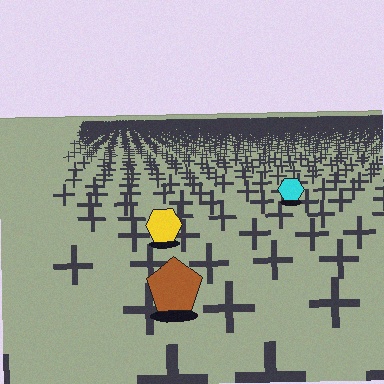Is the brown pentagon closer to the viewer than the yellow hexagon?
Yes. The brown pentagon is closer — you can tell from the texture gradient: the ground texture is coarser near it.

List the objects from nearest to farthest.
From nearest to farthest: the brown pentagon, the yellow hexagon, the cyan hexagon.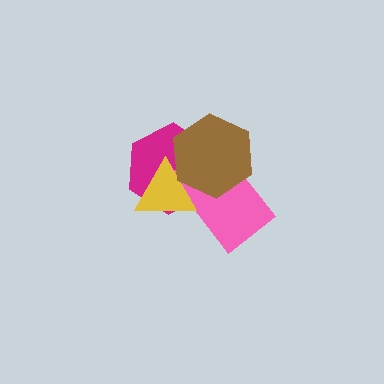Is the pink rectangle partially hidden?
Yes, it is partially covered by another shape.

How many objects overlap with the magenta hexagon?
3 objects overlap with the magenta hexagon.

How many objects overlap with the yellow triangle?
3 objects overlap with the yellow triangle.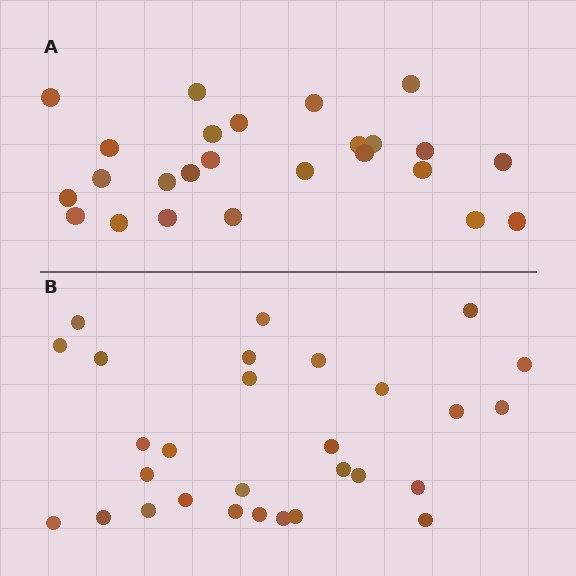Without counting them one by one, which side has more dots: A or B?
Region B (the bottom region) has more dots.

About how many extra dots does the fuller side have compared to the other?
Region B has about 4 more dots than region A.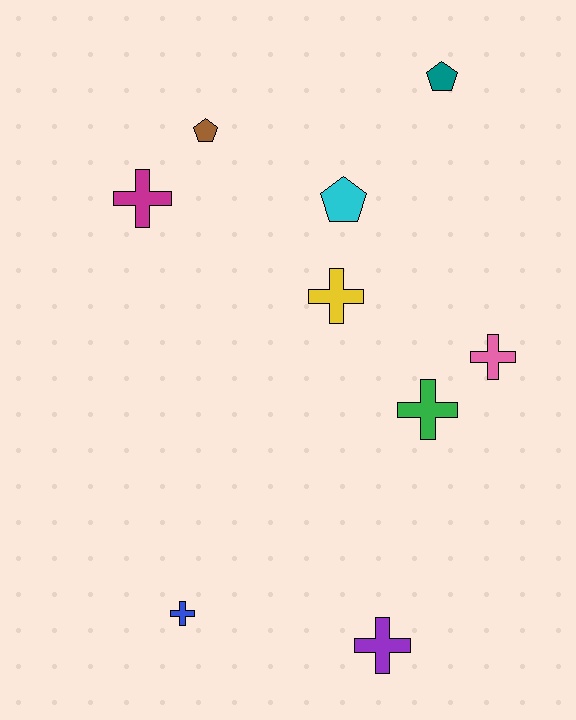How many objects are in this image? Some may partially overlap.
There are 9 objects.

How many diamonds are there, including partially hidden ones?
There are no diamonds.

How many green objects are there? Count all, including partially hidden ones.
There is 1 green object.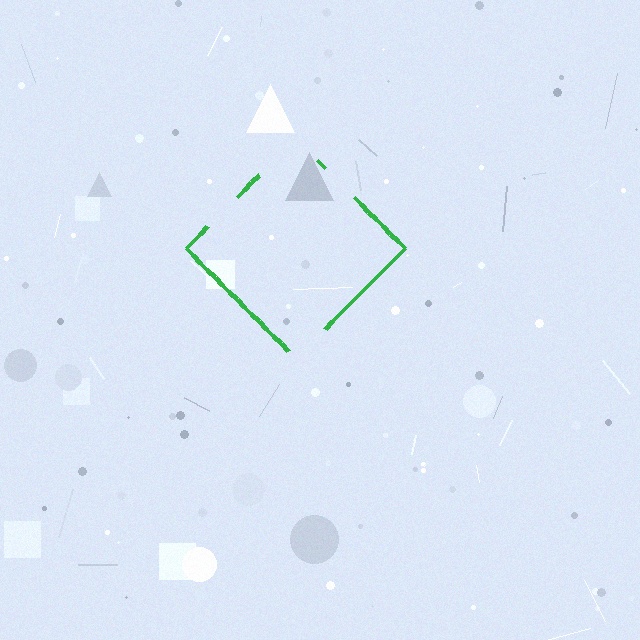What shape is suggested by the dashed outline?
The dashed outline suggests a diamond.